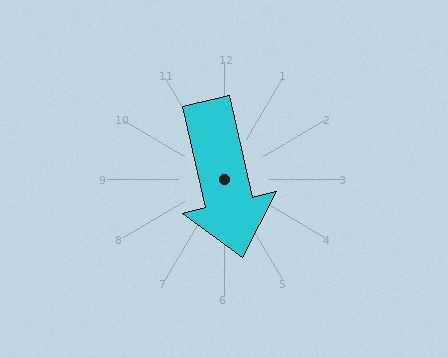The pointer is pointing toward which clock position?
Roughly 6 o'clock.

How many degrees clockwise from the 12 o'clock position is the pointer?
Approximately 167 degrees.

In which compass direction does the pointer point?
South.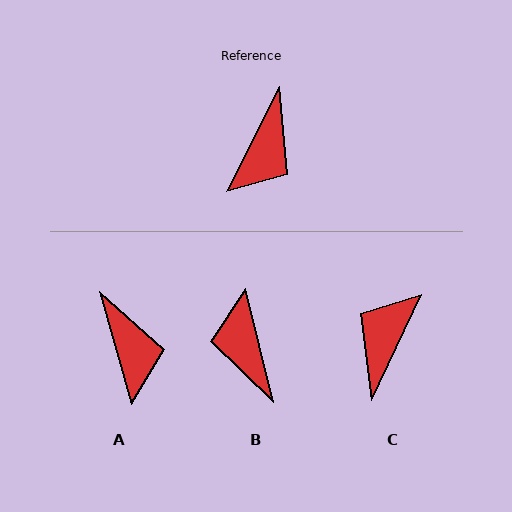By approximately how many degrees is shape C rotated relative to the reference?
Approximately 179 degrees clockwise.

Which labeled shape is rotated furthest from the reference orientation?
C, about 179 degrees away.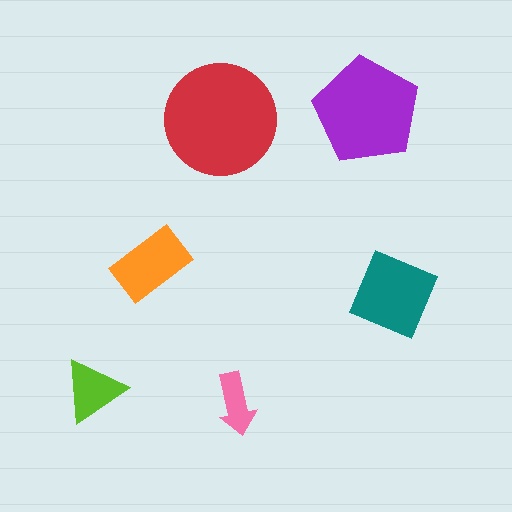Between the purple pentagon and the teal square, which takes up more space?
The purple pentagon.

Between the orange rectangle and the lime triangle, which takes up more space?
The orange rectangle.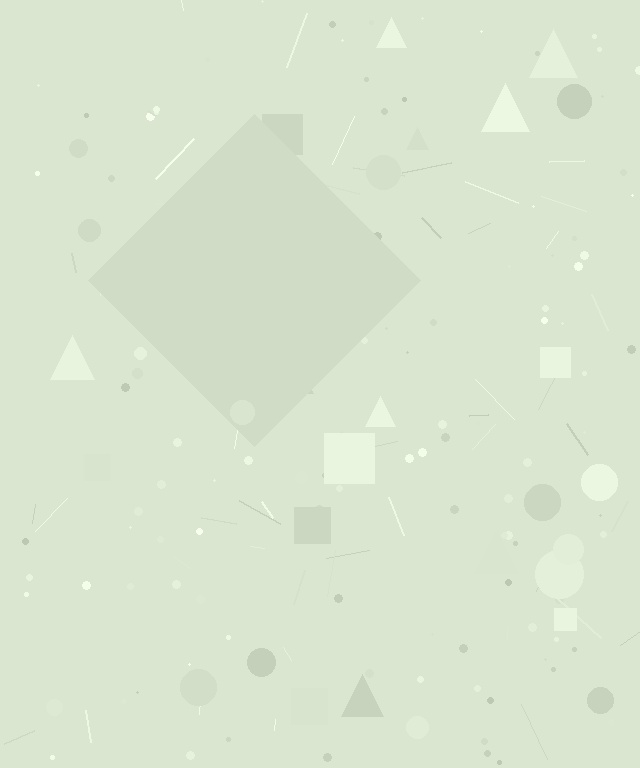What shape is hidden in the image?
A diamond is hidden in the image.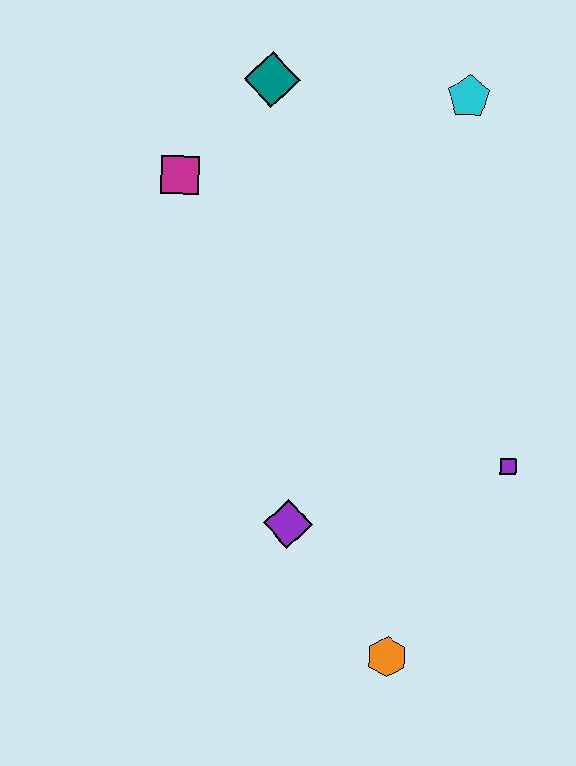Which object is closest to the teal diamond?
The magenta square is closest to the teal diamond.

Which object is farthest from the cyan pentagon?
The orange hexagon is farthest from the cyan pentagon.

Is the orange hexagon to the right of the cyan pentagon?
No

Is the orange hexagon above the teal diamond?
No